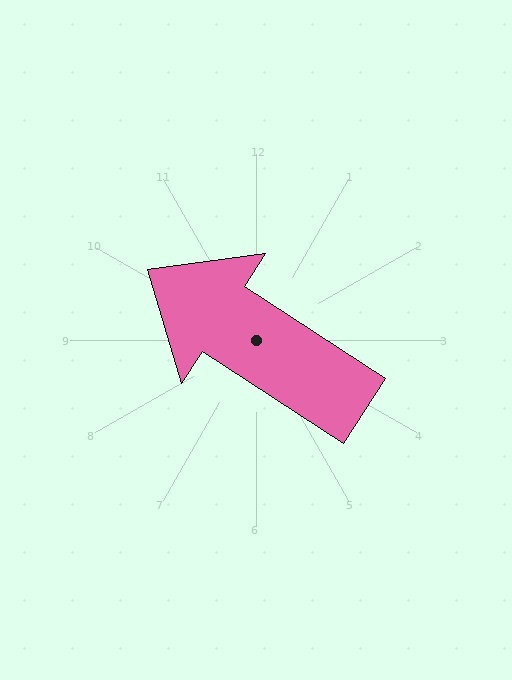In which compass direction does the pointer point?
Northwest.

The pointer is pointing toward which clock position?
Roughly 10 o'clock.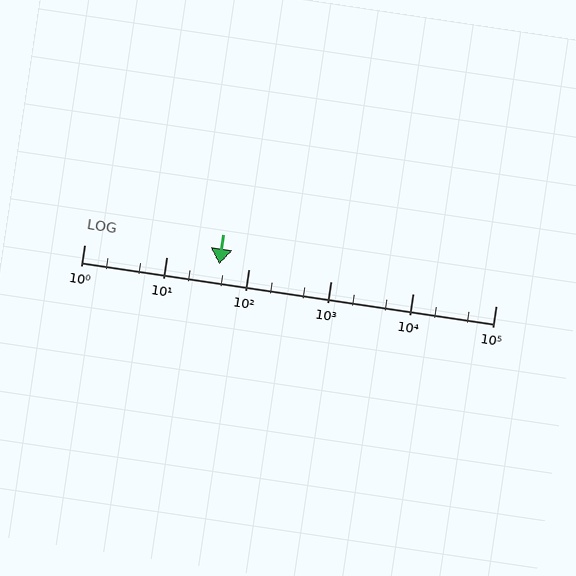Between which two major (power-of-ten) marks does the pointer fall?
The pointer is between 10 and 100.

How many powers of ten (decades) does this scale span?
The scale spans 5 decades, from 1 to 100000.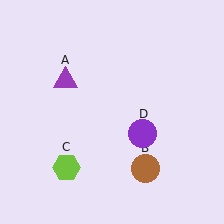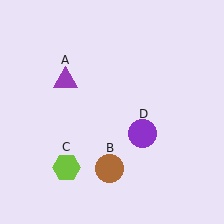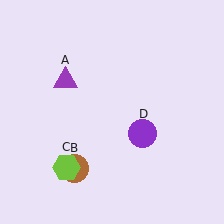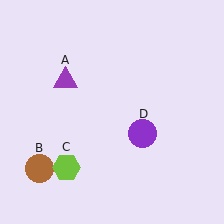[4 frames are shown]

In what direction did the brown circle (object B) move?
The brown circle (object B) moved left.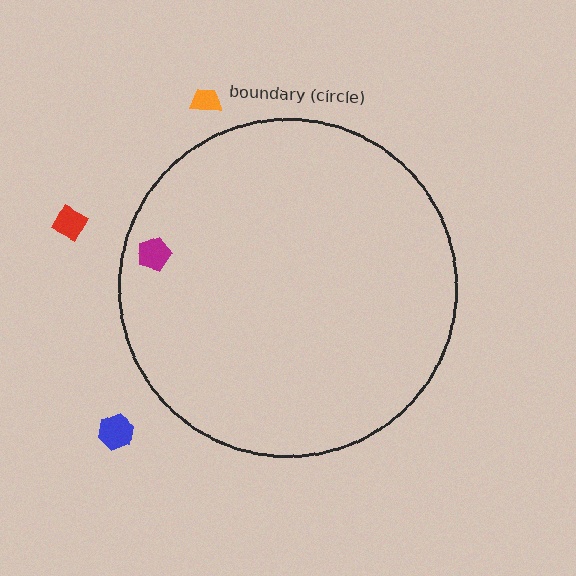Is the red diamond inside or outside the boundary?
Outside.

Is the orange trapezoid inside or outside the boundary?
Outside.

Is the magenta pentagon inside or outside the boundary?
Inside.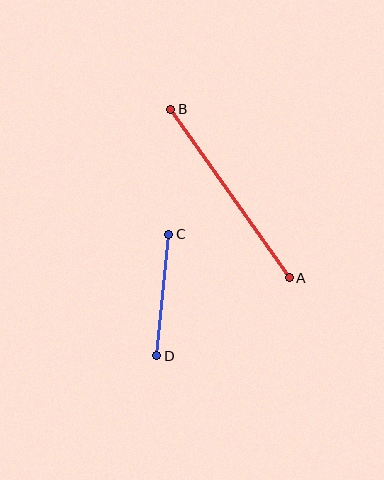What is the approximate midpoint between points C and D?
The midpoint is at approximately (163, 295) pixels.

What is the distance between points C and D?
The distance is approximately 122 pixels.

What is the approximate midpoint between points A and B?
The midpoint is at approximately (230, 194) pixels.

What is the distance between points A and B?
The distance is approximately 206 pixels.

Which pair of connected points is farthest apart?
Points A and B are farthest apart.